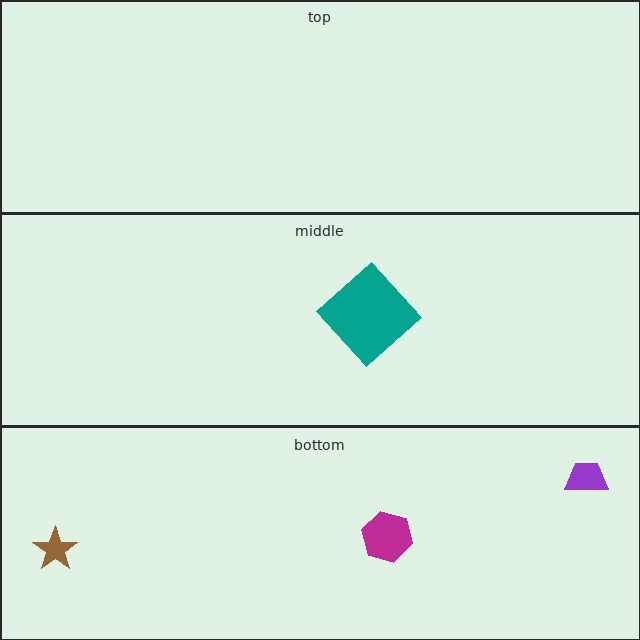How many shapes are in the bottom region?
3.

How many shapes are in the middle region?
1.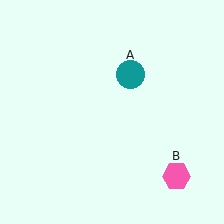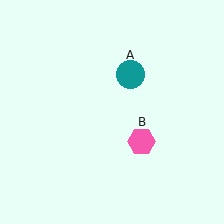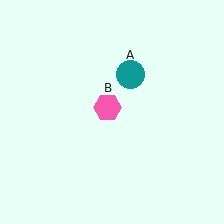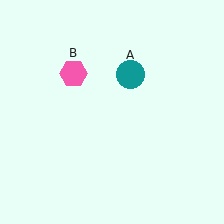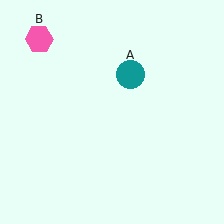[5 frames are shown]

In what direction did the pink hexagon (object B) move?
The pink hexagon (object B) moved up and to the left.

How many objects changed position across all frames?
1 object changed position: pink hexagon (object B).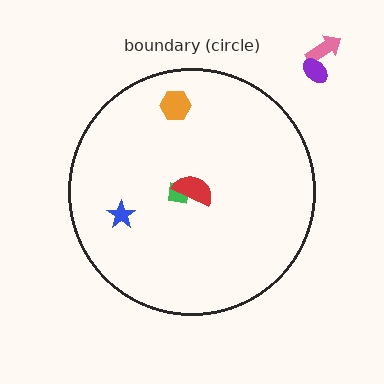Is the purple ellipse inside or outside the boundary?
Outside.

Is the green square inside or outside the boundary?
Inside.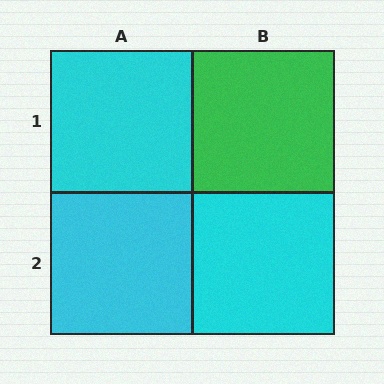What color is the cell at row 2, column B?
Cyan.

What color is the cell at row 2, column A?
Cyan.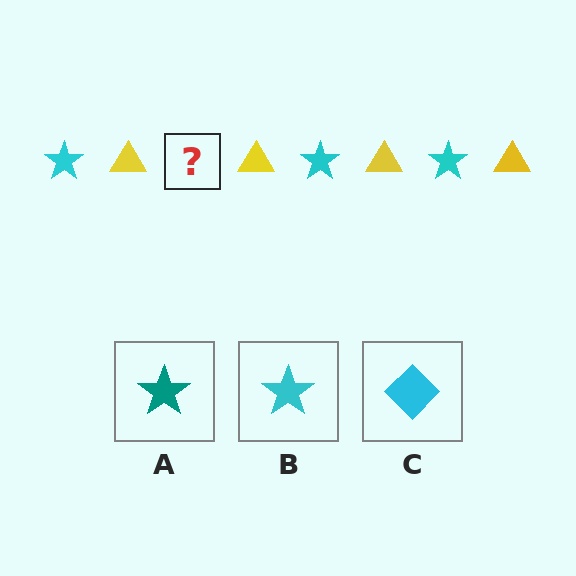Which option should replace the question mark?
Option B.